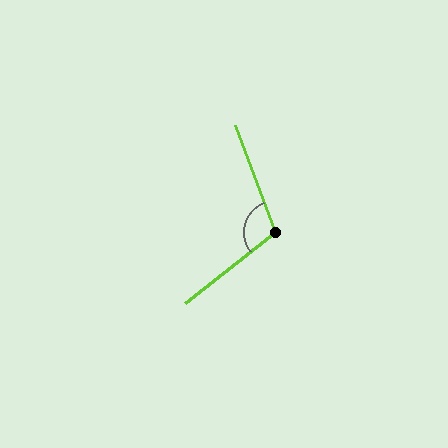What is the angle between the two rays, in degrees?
Approximately 108 degrees.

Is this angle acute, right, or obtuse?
It is obtuse.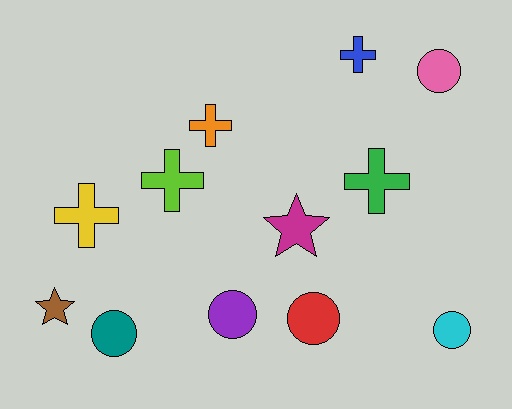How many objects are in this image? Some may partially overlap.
There are 12 objects.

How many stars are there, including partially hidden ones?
There are 2 stars.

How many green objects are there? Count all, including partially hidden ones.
There is 1 green object.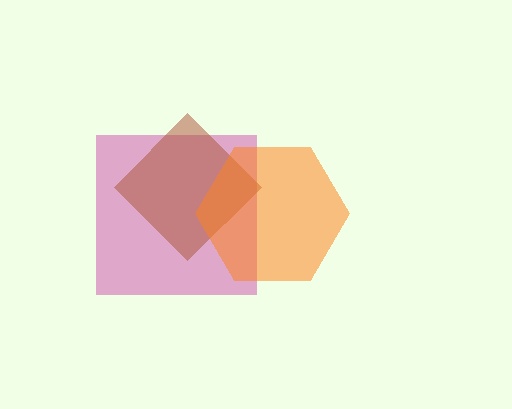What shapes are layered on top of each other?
The layered shapes are: a magenta square, a brown diamond, an orange hexagon.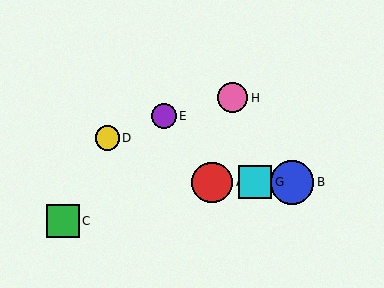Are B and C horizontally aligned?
No, B is at y≈182 and C is at y≈221.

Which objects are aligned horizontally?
Objects A, B, F, G are aligned horizontally.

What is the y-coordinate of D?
Object D is at y≈138.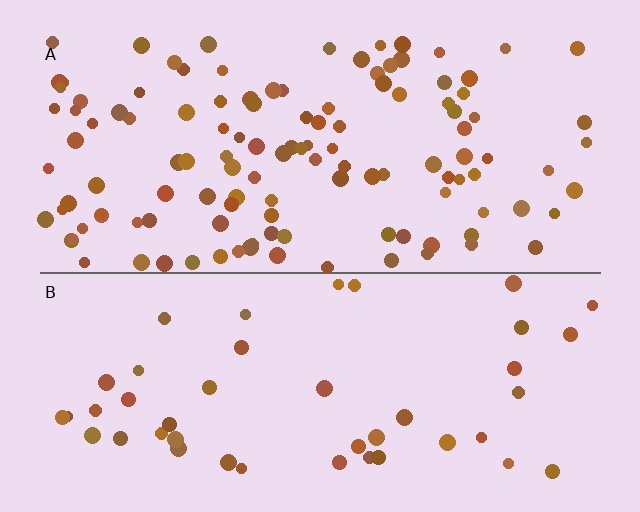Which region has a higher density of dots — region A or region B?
A (the top).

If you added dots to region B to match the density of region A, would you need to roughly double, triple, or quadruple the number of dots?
Approximately triple.